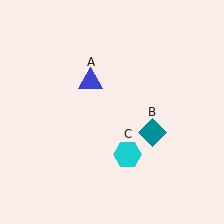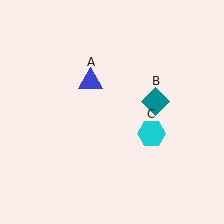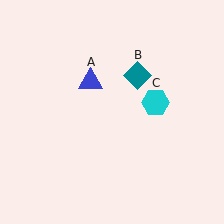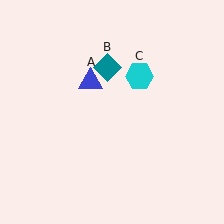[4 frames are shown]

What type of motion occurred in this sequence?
The teal diamond (object B), cyan hexagon (object C) rotated counterclockwise around the center of the scene.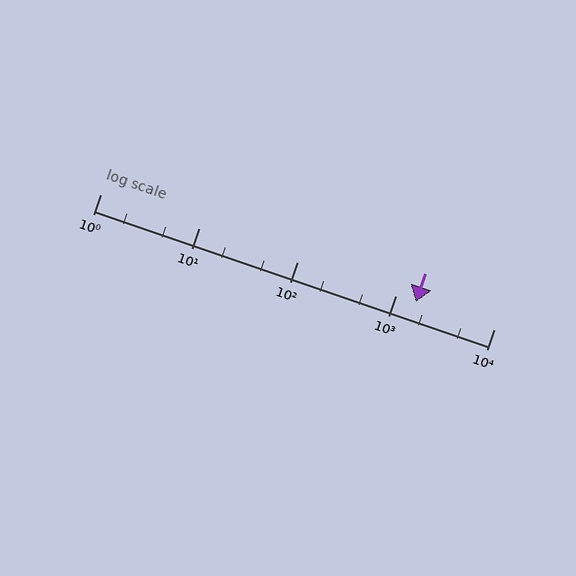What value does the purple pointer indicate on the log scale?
The pointer indicates approximately 1600.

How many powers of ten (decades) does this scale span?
The scale spans 4 decades, from 1 to 10000.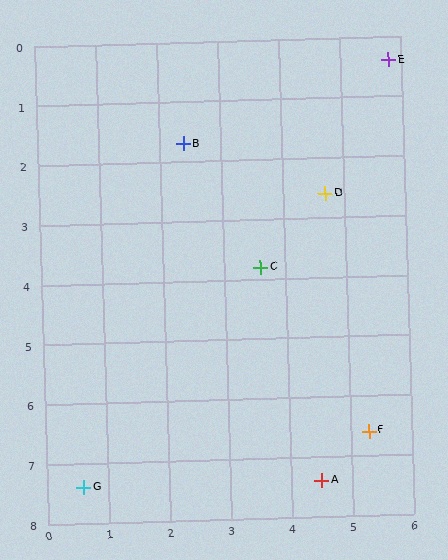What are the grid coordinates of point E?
Point E is at approximately (5.8, 0.4).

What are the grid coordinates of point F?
Point F is at approximately (5.3, 6.6).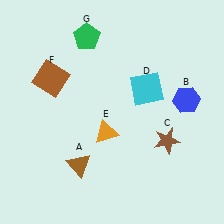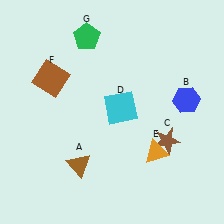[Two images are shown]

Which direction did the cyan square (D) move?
The cyan square (D) moved left.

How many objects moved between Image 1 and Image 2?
2 objects moved between the two images.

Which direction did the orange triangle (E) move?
The orange triangle (E) moved right.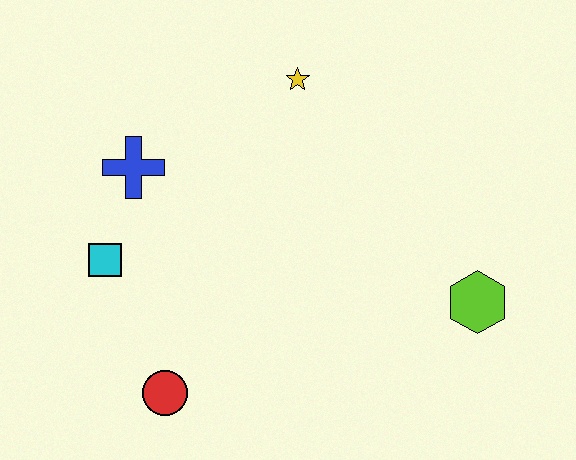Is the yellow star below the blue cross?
No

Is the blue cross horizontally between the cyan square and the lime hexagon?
Yes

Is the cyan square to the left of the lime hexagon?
Yes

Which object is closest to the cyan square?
The blue cross is closest to the cyan square.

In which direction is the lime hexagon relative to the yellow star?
The lime hexagon is below the yellow star.